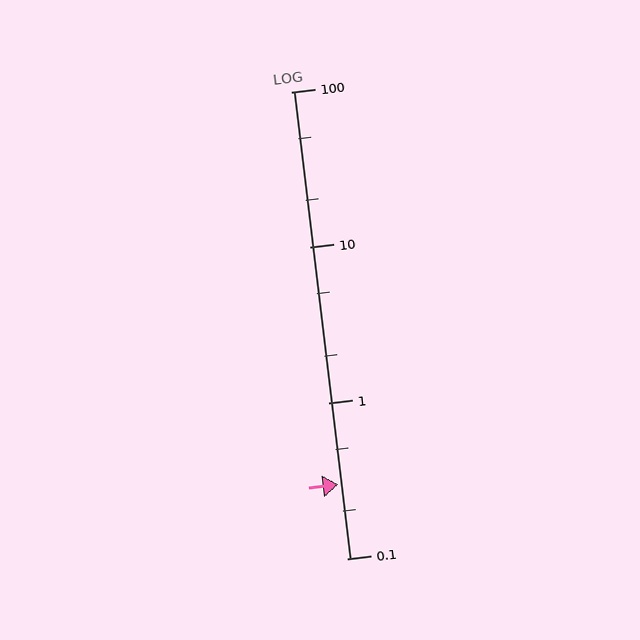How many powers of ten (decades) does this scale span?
The scale spans 3 decades, from 0.1 to 100.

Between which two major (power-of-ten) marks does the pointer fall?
The pointer is between 0.1 and 1.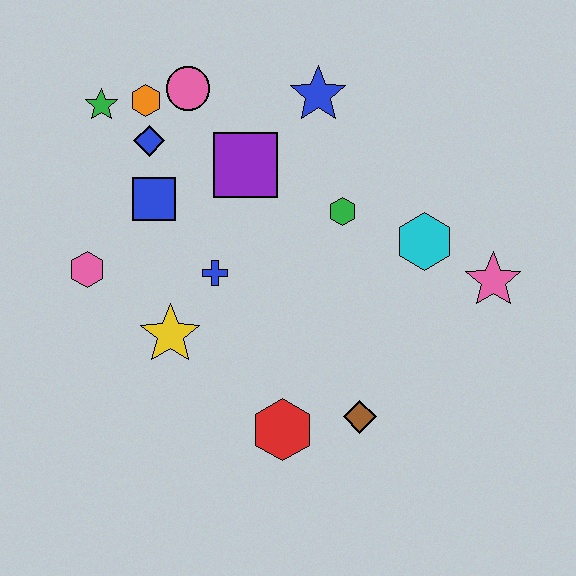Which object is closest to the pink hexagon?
The blue square is closest to the pink hexagon.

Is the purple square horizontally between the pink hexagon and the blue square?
No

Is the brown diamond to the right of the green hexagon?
Yes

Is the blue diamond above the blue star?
No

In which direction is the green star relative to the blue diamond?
The green star is to the left of the blue diamond.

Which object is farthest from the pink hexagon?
The pink star is farthest from the pink hexagon.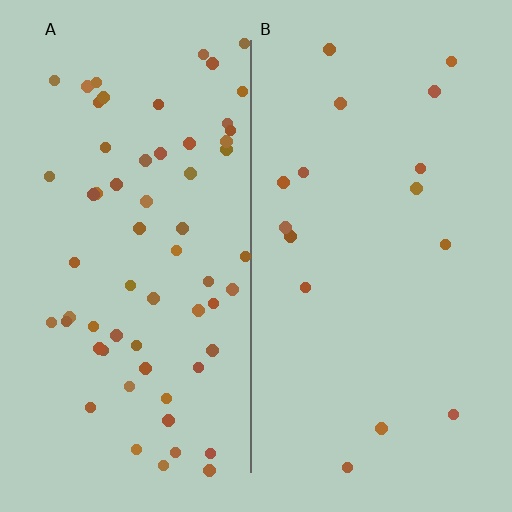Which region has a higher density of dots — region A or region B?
A (the left).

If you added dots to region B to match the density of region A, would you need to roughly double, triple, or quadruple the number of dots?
Approximately quadruple.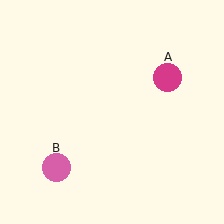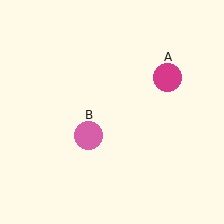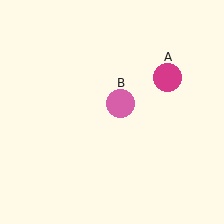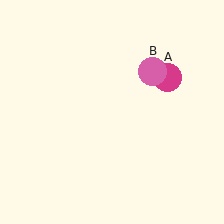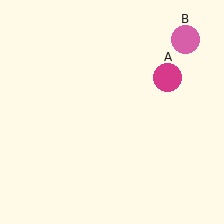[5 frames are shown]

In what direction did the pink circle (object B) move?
The pink circle (object B) moved up and to the right.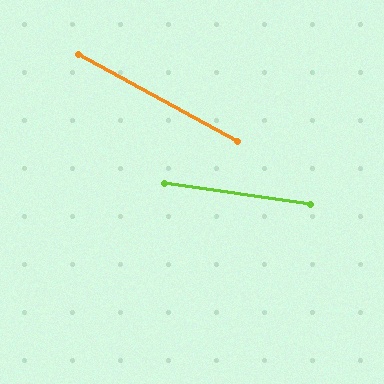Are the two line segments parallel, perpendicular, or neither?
Neither parallel nor perpendicular — they differ by about 20°.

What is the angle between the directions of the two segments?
Approximately 20 degrees.